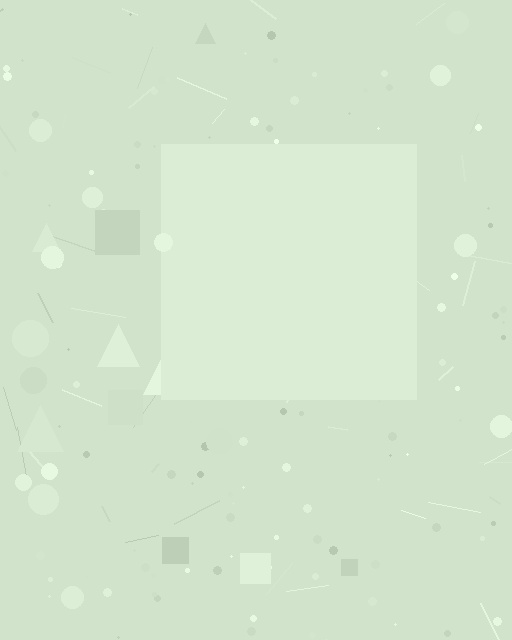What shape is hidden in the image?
A square is hidden in the image.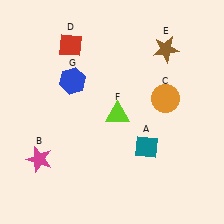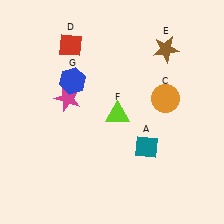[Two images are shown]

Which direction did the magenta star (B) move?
The magenta star (B) moved up.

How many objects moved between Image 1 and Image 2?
1 object moved between the two images.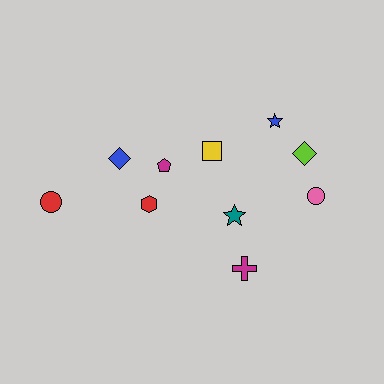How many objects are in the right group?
There are 6 objects.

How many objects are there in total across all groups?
There are 10 objects.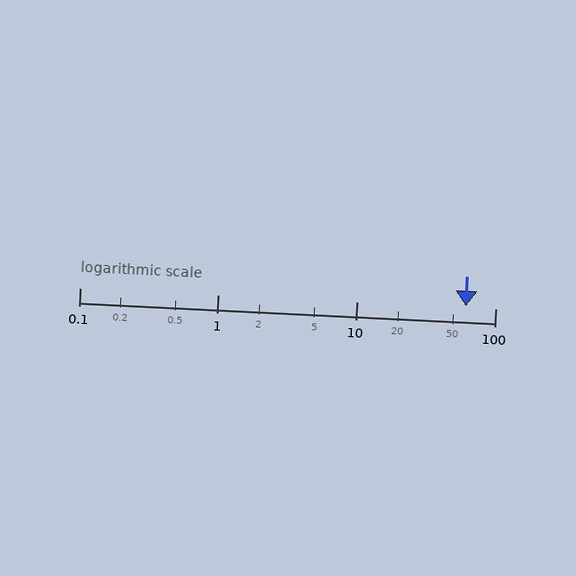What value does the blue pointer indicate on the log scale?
The pointer indicates approximately 61.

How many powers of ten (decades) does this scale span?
The scale spans 3 decades, from 0.1 to 100.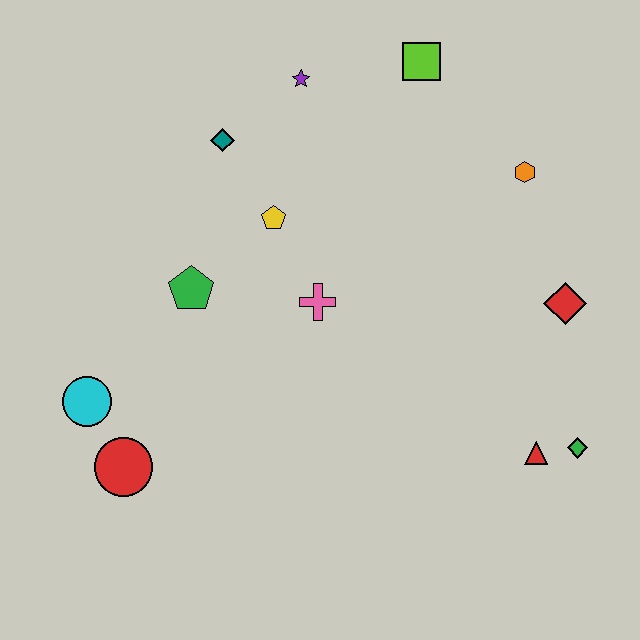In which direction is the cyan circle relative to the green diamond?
The cyan circle is to the left of the green diamond.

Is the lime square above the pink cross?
Yes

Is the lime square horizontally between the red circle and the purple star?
No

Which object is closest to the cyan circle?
The red circle is closest to the cyan circle.